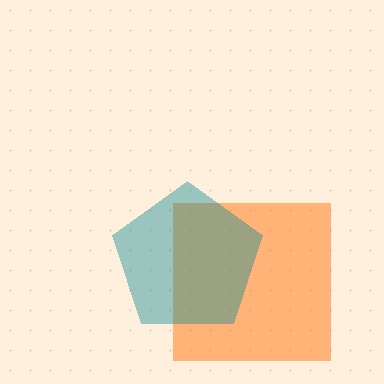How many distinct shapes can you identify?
There are 2 distinct shapes: an orange square, a teal pentagon.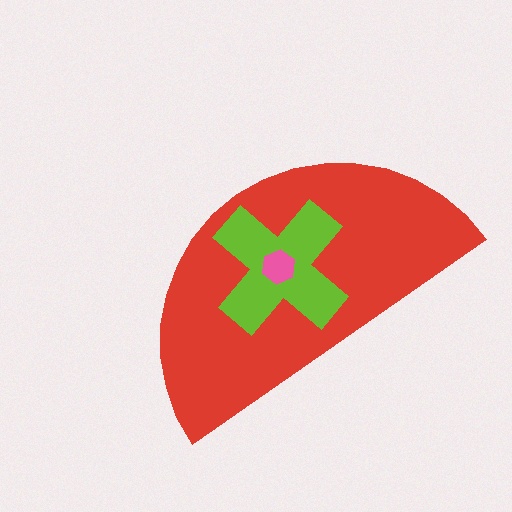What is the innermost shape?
The pink hexagon.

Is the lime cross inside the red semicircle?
Yes.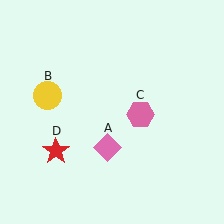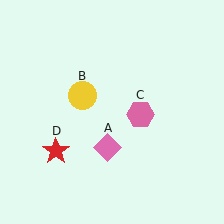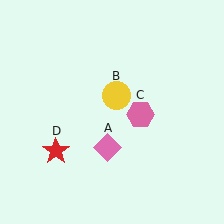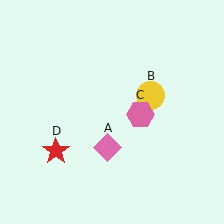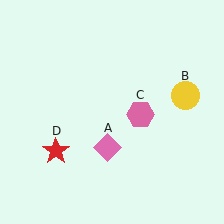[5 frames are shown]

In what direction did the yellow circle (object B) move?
The yellow circle (object B) moved right.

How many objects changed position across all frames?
1 object changed position: yellow circle (object B).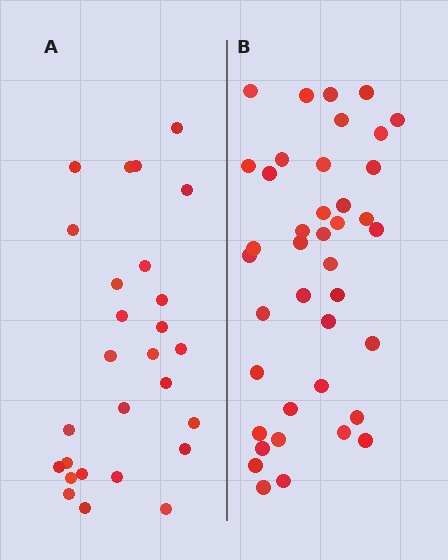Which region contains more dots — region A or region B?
Region B (the right region) has more dots.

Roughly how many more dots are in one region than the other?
Region B has approximately 15 more dots than region A.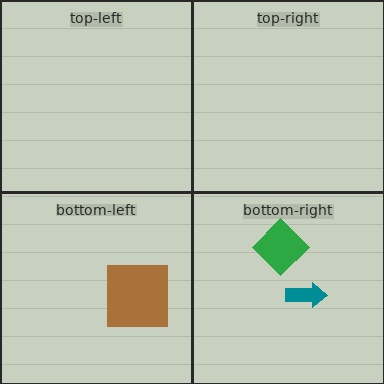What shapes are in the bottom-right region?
The green diamond, the teal arrow.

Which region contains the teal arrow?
The bottom-right region.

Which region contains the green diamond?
The bottom-right region.